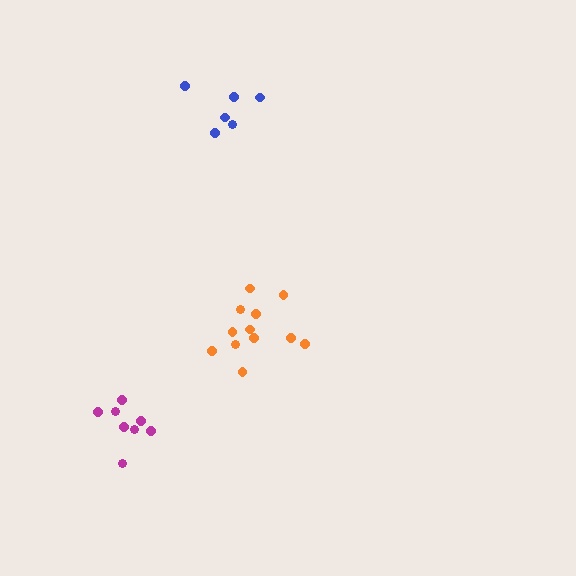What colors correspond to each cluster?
The clusters are colored: orange, magenta, blue.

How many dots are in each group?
Group 1: 12 dots, Group 2: 8 dots, Group 3: 6 dots (26 total).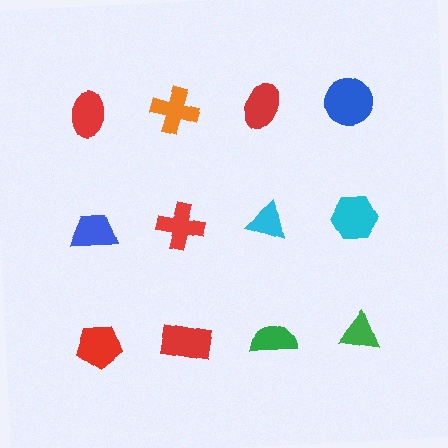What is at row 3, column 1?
A red pentagon.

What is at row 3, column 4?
A green triangle.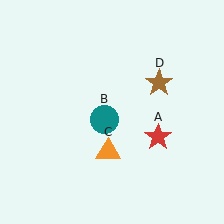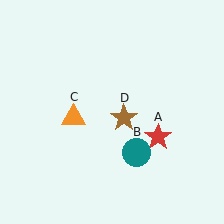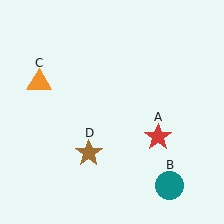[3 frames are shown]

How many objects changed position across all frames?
3 objects changed position: teal circle (object B), orange triangle (object C), brown star (object D).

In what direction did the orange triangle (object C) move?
The orange triangle (object C) moved up and to the left.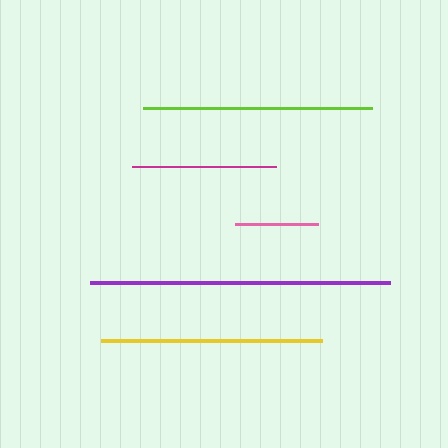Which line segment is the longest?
The purple line is the longest at approximately 300 pixels.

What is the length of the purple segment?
The purple segment is approximately 300 pixels long.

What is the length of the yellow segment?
The yellow segment is approximately 220 pixels long.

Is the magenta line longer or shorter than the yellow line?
The yellow line is longer than the magenta line.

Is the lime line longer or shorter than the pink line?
The lime line is longer than the pink line.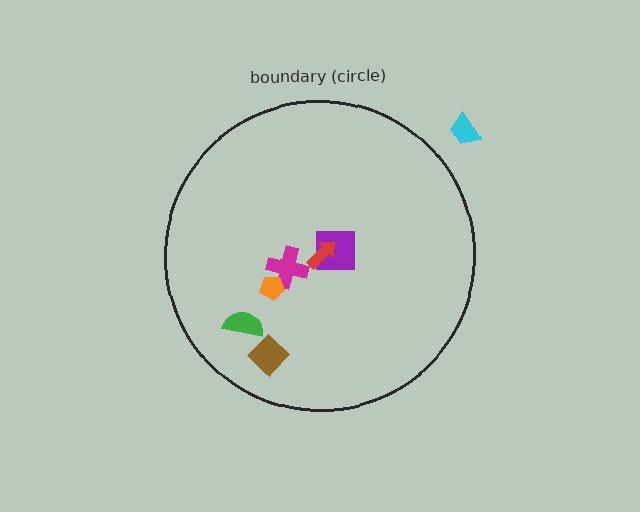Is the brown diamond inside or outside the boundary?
Inside.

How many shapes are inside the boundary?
6 inside, 1 outside.